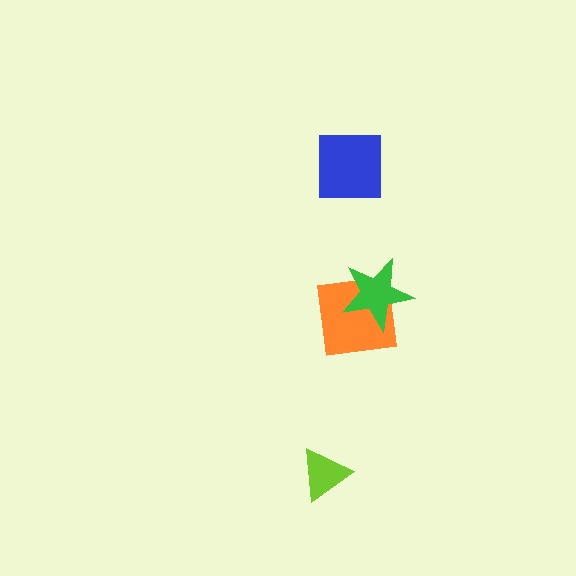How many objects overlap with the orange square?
1 object overlaps with the orange square.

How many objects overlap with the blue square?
0 objects overlap with the blue square.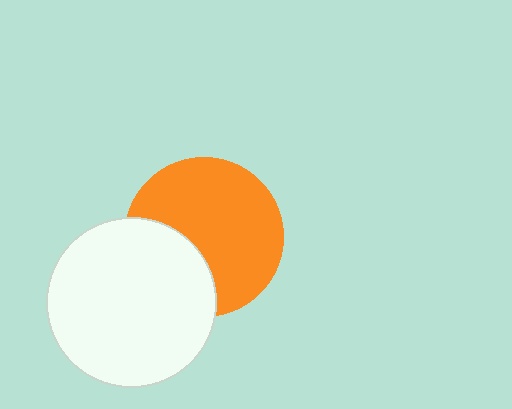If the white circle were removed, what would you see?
You would see the complete orange circle.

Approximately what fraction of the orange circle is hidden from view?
Roughly 31% of the orange circle is hidden behind the white circle.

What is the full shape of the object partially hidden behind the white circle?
The partially hidden object is an orange circle.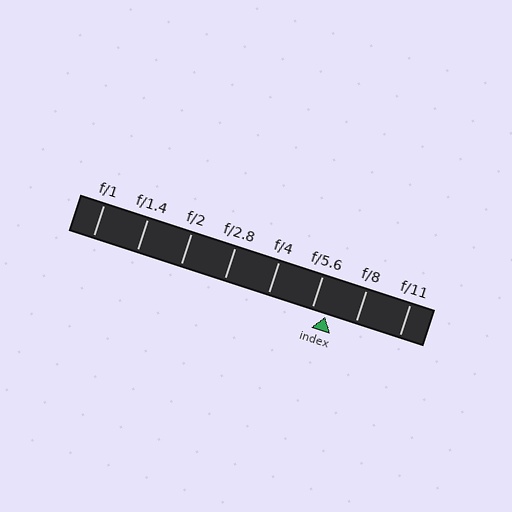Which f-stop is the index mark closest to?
The index mark is closest to f/5.6.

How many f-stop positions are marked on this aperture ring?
There are 8 f-stop positions marked.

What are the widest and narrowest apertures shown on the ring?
The widest aperture shown is f/1 and the narrowest is f/11.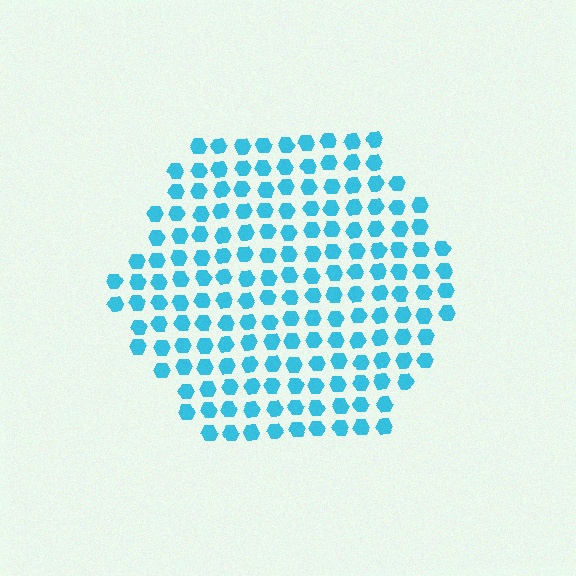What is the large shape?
The large shape is a hexagon.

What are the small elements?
The small elements are hexagons.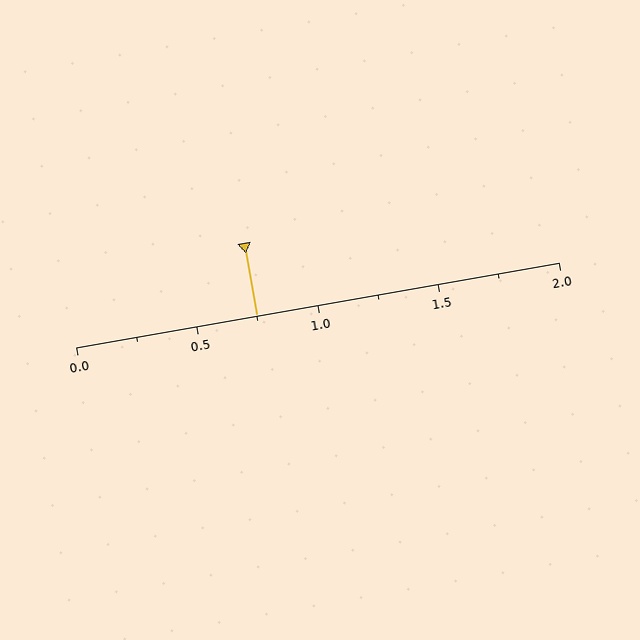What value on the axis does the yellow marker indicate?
The marker indicates approximately 0.75.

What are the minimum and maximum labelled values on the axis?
The axis runs from 0.0 to 2.0.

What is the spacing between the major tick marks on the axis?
The major ticks are spaced 0.5 apart.